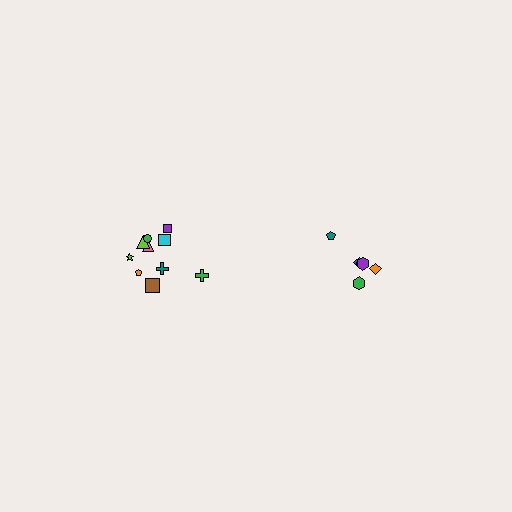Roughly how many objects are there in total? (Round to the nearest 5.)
Roughly 15 objects in total.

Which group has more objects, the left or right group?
The left group.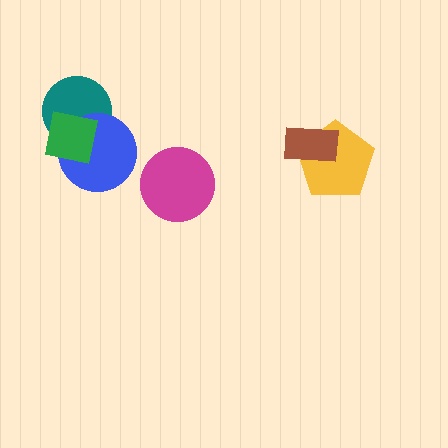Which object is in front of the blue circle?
The green square is in front of the blue circle.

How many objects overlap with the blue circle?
2 objects overlap with the blue circle.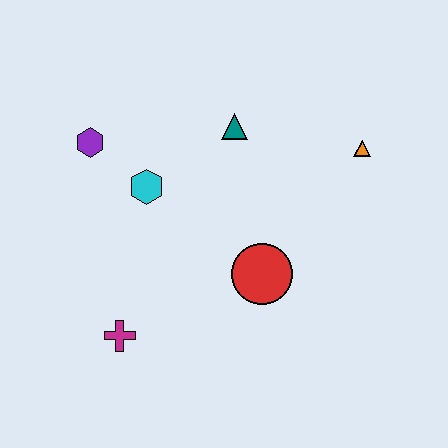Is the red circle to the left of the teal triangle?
No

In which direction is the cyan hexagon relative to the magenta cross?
The cyan hexagon is above the magenta cross.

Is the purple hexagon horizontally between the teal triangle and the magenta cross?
No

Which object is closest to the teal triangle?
The cyan hexagon is closest to the teal triangle.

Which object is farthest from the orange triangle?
The magenta cross is farthest from the orange triangle.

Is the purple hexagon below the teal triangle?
Yes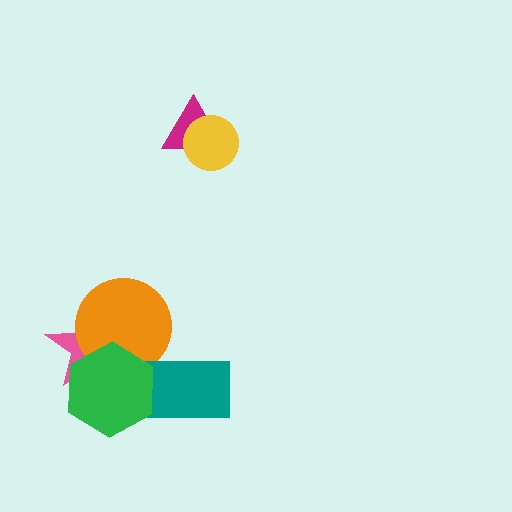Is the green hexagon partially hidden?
No, no other shape covers it.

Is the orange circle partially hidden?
Yes, it is partially covered by another shape.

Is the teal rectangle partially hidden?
Yes, it is partially covered by another shape.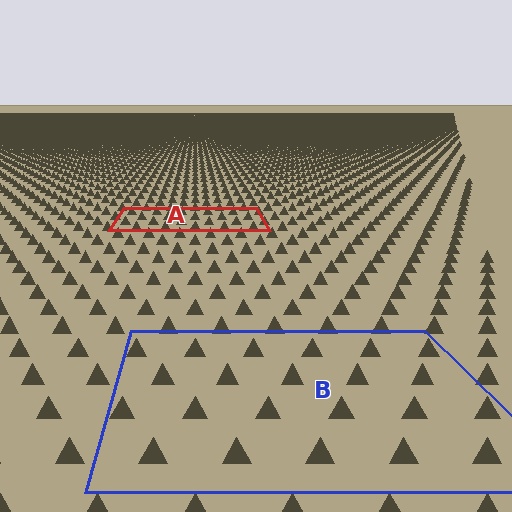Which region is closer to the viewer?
Region B is closer. The texture elements there are larger and more spread out.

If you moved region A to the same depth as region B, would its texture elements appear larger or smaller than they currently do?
They would appear larger. At a closer depth, the same texture elements are projected at a bigger on-screen size.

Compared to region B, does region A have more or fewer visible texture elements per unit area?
Region A has more texture elements per unit area — they are packed more densely because it is farther away.